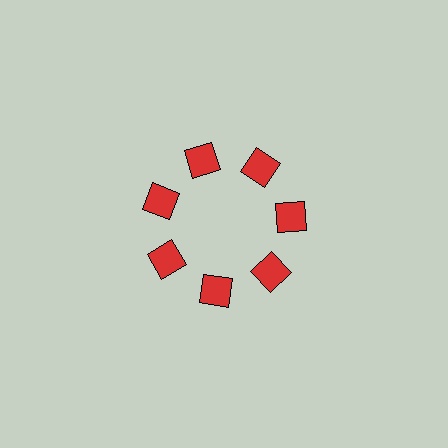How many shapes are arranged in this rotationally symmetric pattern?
There are 7 shapes, arranged in 7 groups of 1.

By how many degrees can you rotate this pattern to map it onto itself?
The pattern maps onto itself every 51 degrees of rotation.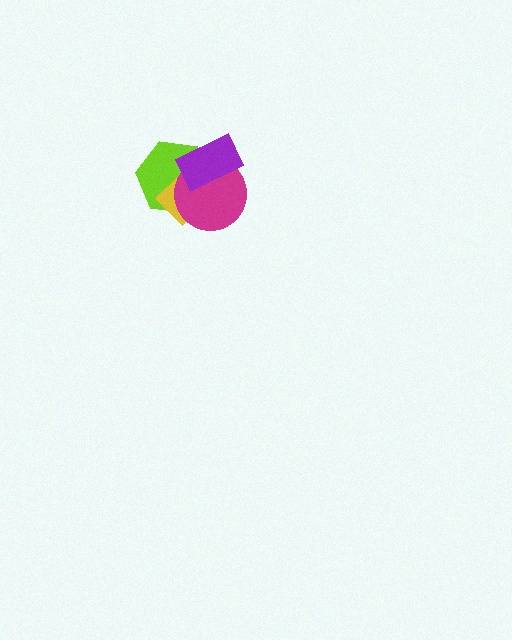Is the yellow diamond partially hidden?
Yes, it is partially covered by another shape.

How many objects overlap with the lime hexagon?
3 objects overlap with the lime hexagon.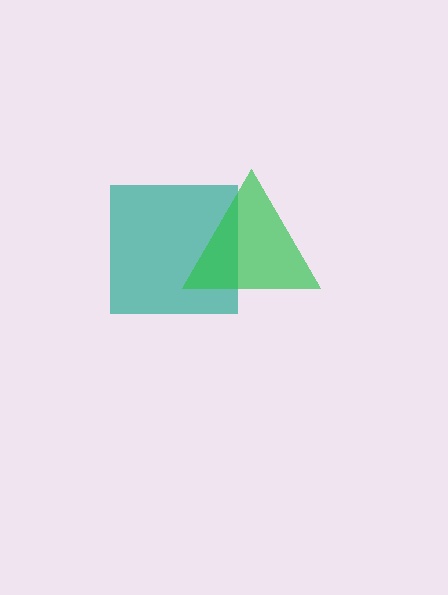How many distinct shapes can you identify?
There are 2 distinct shapes: a teal square, a green triangle.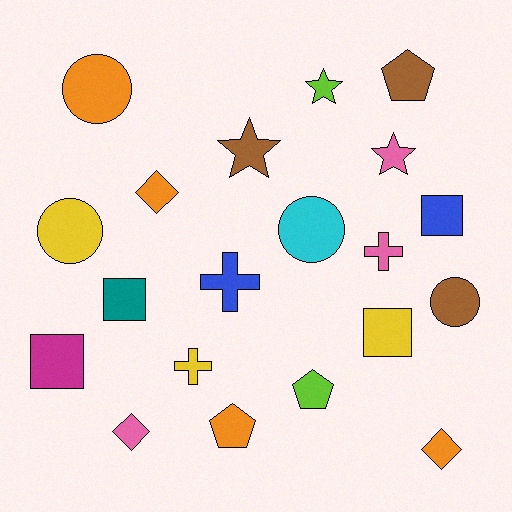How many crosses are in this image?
There are 3 crosses.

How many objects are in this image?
There are 20 objects.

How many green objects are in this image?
There are no green objects.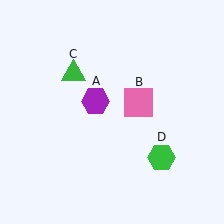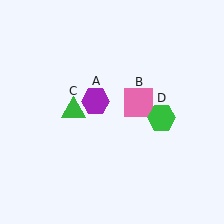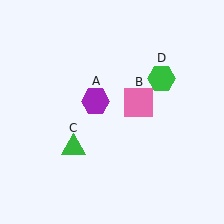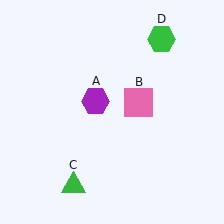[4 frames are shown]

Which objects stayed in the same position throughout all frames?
Purple hexagon (object A) and pink square (object B) remained stationary.